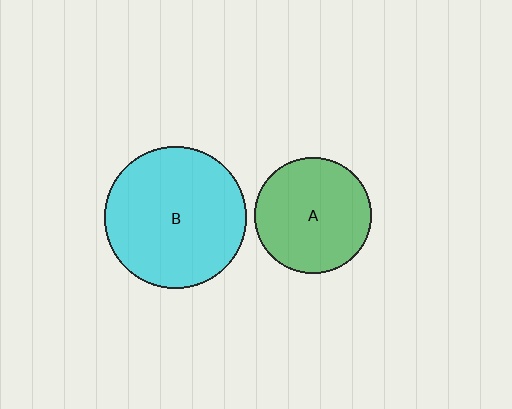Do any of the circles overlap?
No, none of the circles overlap.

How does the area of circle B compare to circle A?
Approximately 1.5 times.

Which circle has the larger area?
Circle B (cyan).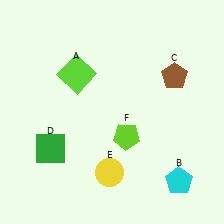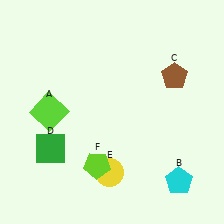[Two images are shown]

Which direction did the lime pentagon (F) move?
The lime pentagon (F) moved left.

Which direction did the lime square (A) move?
The lime square (A) moved down.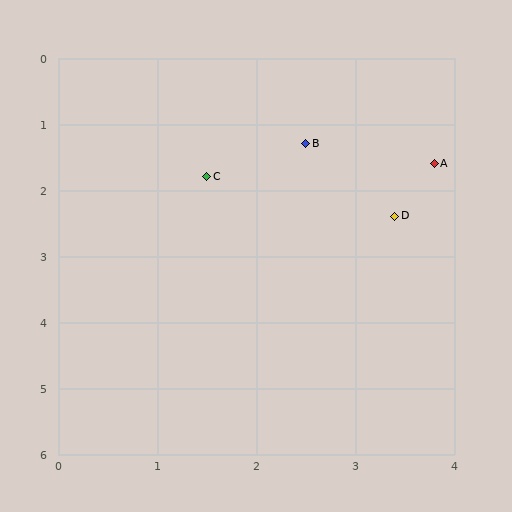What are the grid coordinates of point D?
Point D is at approximately (3.4, 2.4).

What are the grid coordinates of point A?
Point A is at approximately (3.8, 1.6).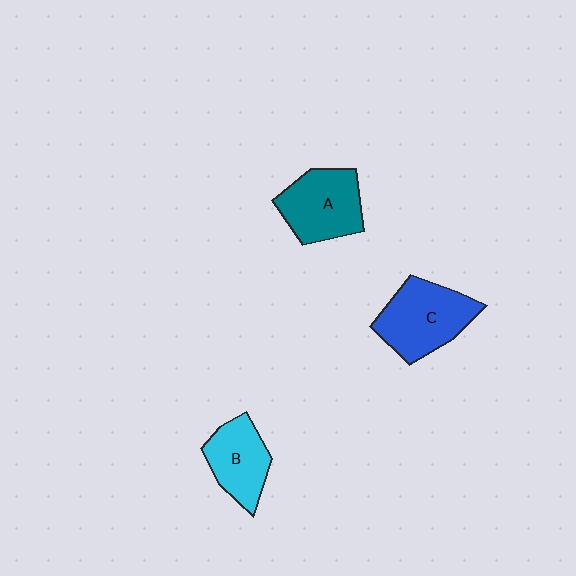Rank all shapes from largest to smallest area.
From largest to smallest: C (blue), A (teal), B (cyan).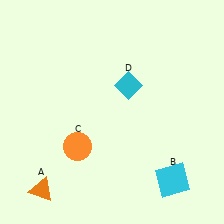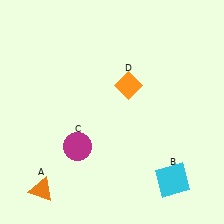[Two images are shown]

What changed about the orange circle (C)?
In Image 1, C is orange. In Image 2, it changed to magenta.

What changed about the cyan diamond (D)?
In Image 1, D is cyan. In Image 2, it changed to orange.